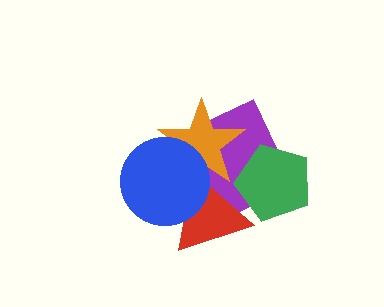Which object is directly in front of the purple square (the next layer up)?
The red triangle is directly in front of the purple square.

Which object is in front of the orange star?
The blue circle is in front of the orange star.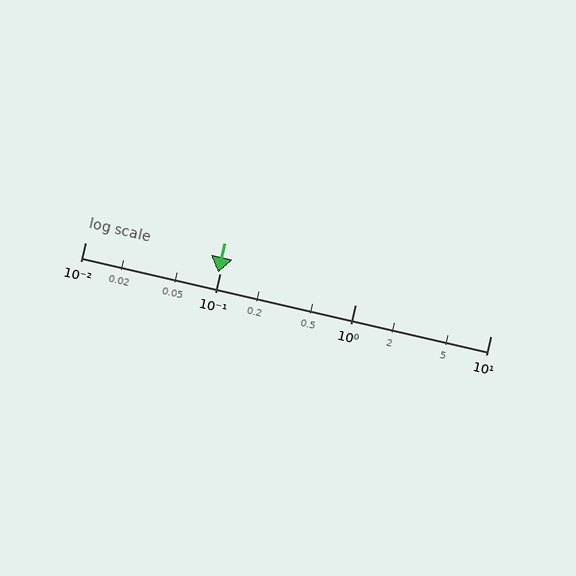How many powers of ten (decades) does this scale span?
The scale spans 3 decades, from 0.01 to 10.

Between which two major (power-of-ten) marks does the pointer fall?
The pointer is between 0.01 and 0.1.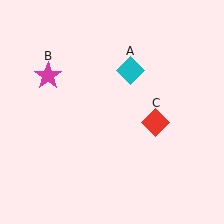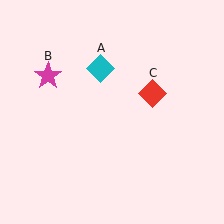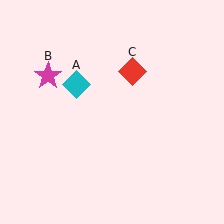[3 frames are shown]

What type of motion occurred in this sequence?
The cyan diamond (object A), red diamond (object C) rotated counterclockwise around the center of the scene.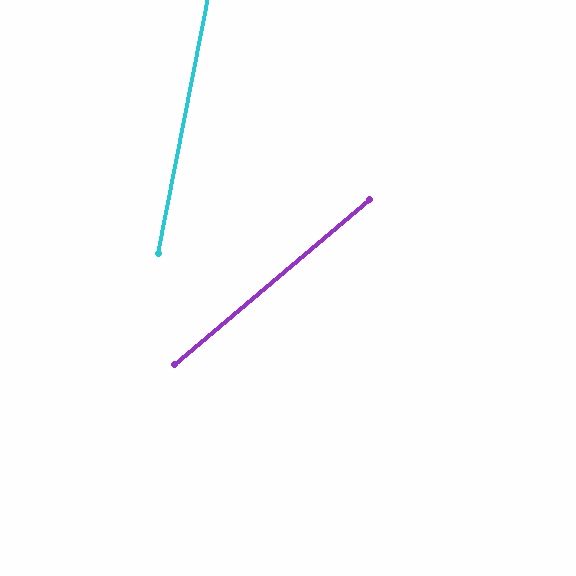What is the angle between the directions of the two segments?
Approximately 39 degrees.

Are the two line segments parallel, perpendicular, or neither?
Neither parallel nor perpendicular — they differ by about 39°.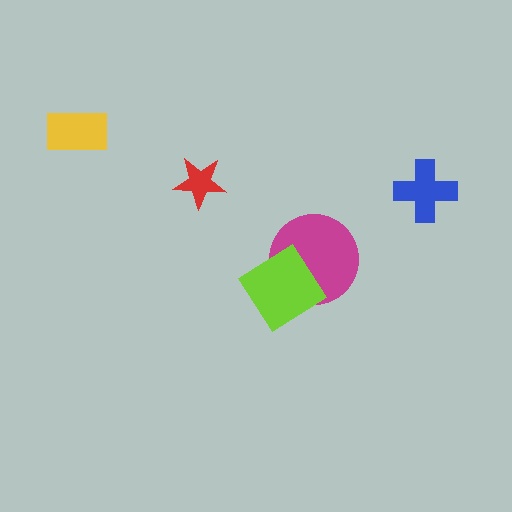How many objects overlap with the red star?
0 objects overlap with the red star.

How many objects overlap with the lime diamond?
1 object overlaps with the lime diamond.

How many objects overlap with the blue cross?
0 objects overlap with the blue cross.